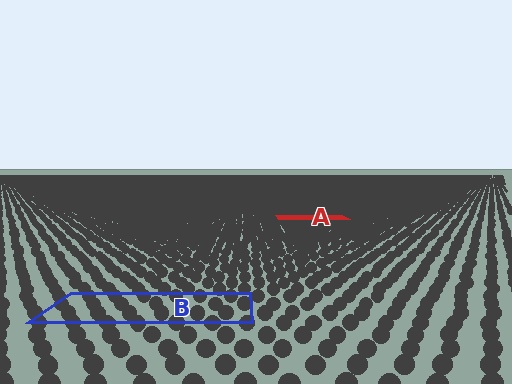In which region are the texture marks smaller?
The texture marks are smaller in region A, because it is farther away.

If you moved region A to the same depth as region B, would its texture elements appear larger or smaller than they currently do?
They would appear larger. At a closer depth, the same texture elements are projected at a bigger on-screen size.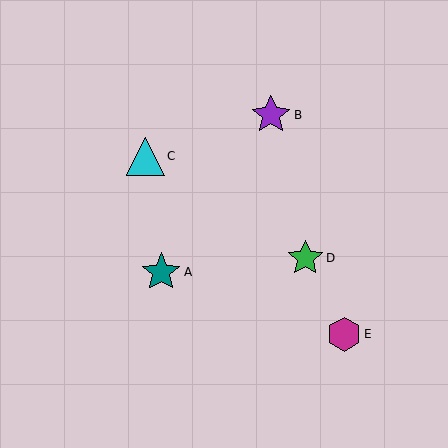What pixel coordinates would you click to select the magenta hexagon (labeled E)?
Click at (344, 334) to select the magenta hexagon E.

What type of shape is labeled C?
Shape C is a cyan triangle.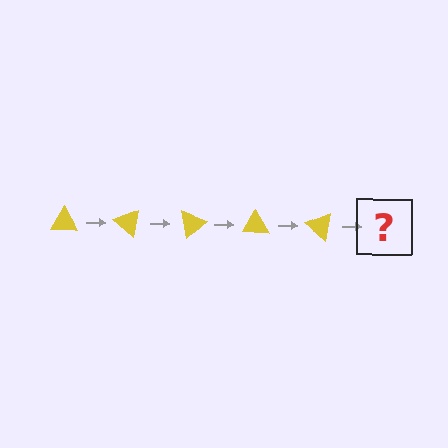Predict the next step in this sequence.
The next step is a yellow triangle rotated 200 degrees.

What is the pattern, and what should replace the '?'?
The pattern is that the triangle rotates 40 degrees each step. The '?' should be a yellow triangle rotated 200 degrees.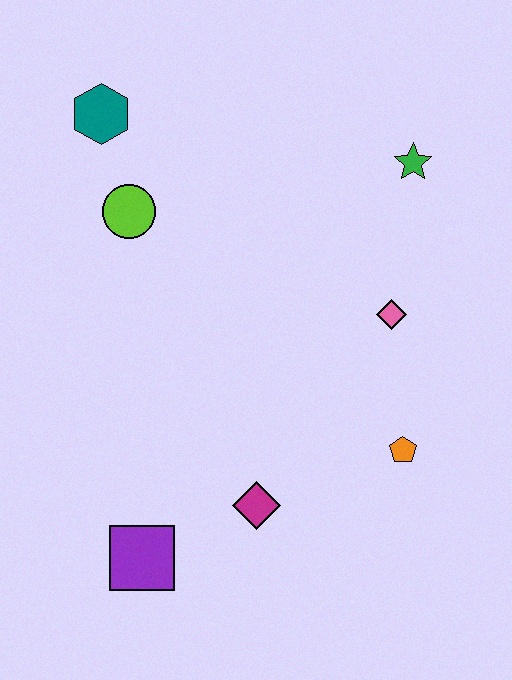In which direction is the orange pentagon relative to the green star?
The orange pentagon is below the green star.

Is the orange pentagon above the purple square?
Yes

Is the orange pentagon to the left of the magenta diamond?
No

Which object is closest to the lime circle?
The teal hexagon is closest to the lime circle.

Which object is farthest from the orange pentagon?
The teal hexagon is farthest from the orange pentagon.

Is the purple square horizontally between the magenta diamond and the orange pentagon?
No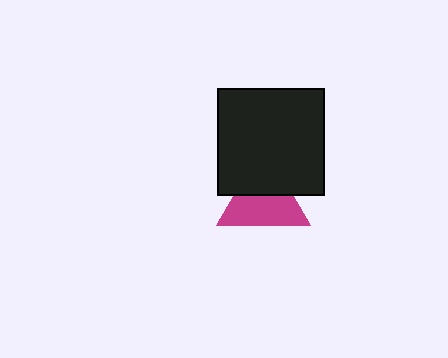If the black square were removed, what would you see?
You would see the complete magenta triangle.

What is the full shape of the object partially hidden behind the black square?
The partially hidden object is a magenta triangle.